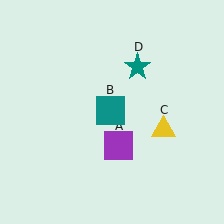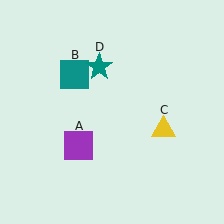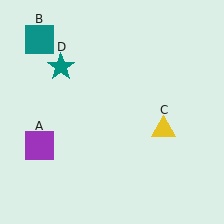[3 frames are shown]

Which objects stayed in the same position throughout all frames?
Yellow triangle (object C) remained stationary.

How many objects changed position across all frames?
3 objects changed position: purple square (object A), teal square (object B), teal star (object D).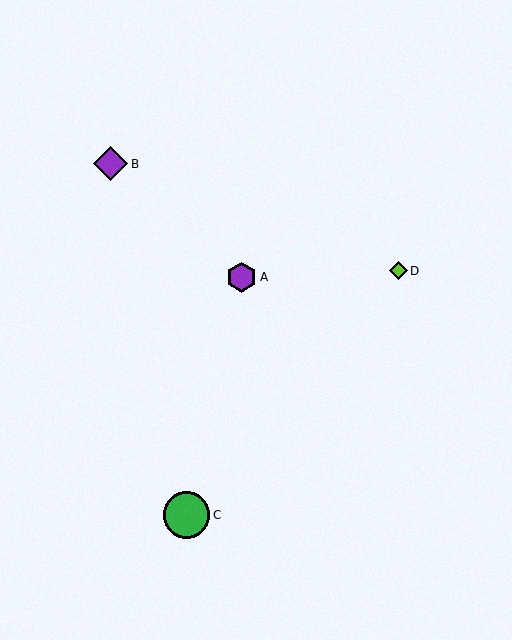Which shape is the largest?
The green circle (labeled C) is the largest.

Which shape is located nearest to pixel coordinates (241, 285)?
The purple hexagon (labeled A) at (242, 277) is nearest to that location.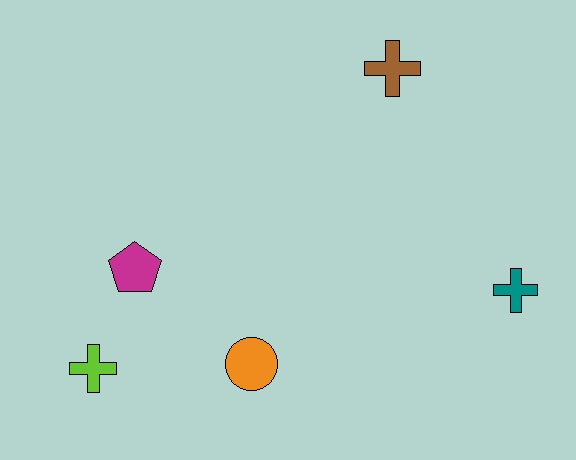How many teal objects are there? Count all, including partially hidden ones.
There is 1 teal object.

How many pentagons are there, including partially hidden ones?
There is 1 pentagon.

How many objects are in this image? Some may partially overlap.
There are 5 objects.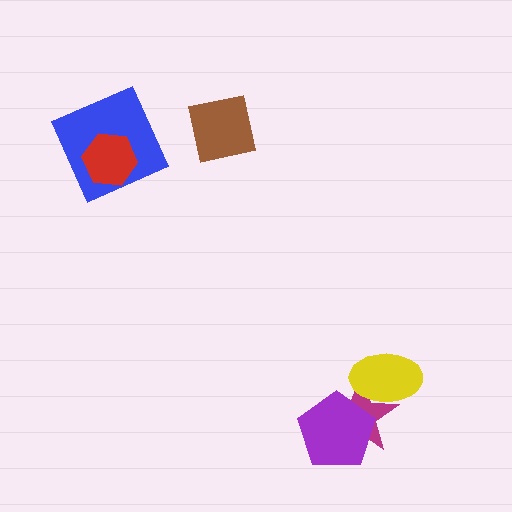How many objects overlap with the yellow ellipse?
1 object overlaps with the yellow ellipse.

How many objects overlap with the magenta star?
2 objects overlap with the magenta star.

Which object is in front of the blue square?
The red hexagon is in front of the blue square.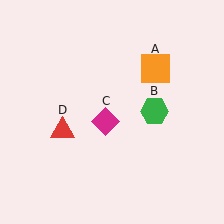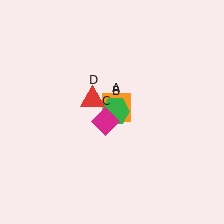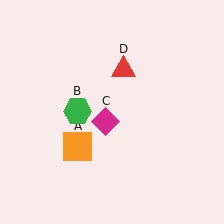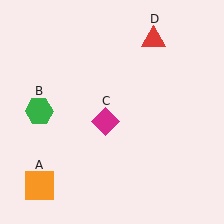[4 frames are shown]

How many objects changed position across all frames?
3 objects changed position: orange square (object A), green hexagon (object B), red triangle (object D).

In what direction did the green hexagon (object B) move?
The green hexagon (object B) moved left.